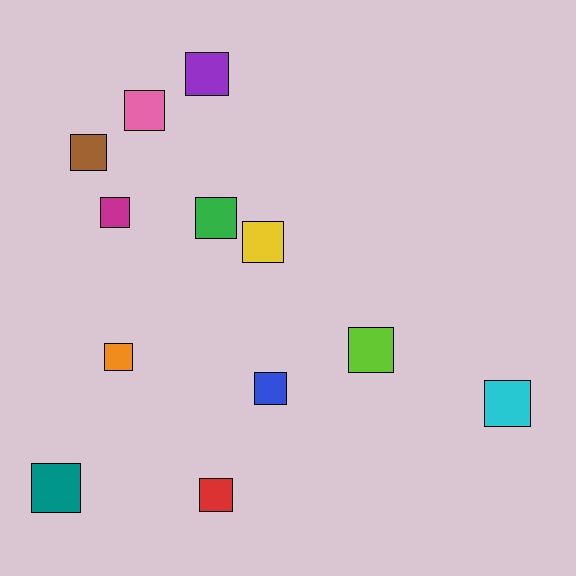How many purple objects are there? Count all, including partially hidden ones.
There is 1 purple object.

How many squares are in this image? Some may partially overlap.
There are 12 squares.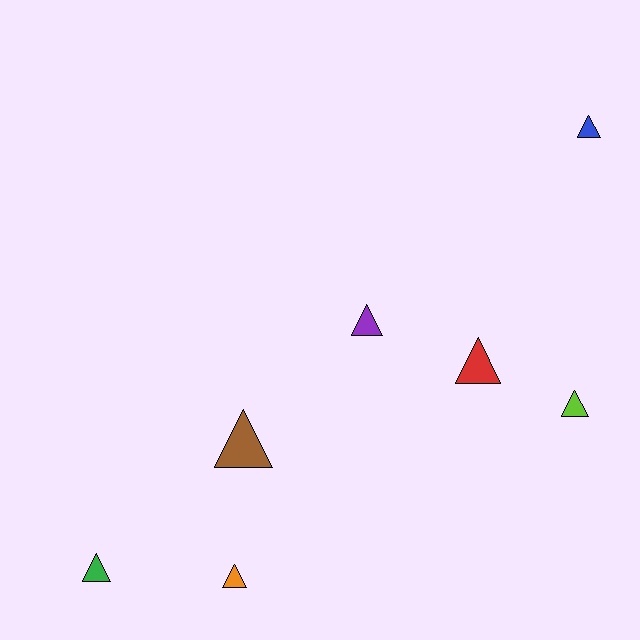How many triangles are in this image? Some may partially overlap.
There are 7 triangles.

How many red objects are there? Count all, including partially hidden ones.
There is 1 red object.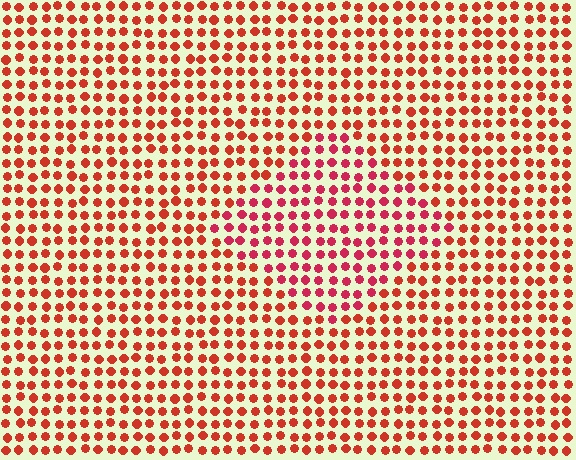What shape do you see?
I see a diamond.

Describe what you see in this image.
The image is filled with small red elements in a uniform arrangement. A diamond-shaped region is visible where the elements are tinted to a slightly different hue, forming a subtle color boundary.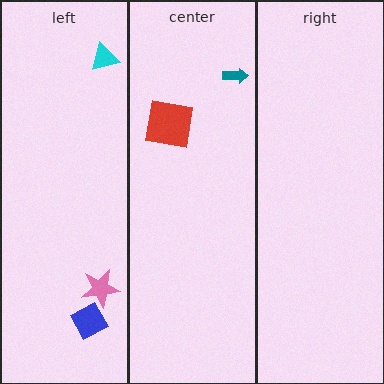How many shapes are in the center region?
2.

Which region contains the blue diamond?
The left region.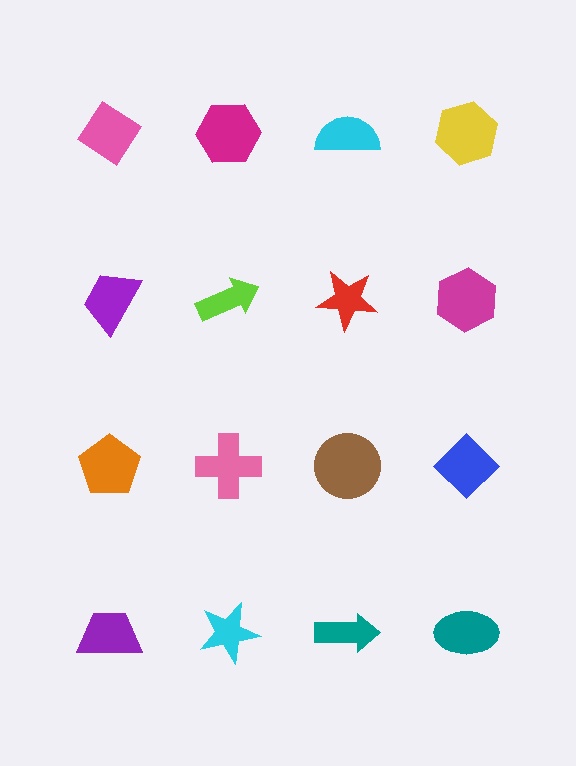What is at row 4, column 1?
A purple trapezoid.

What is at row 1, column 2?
A magenta hexagon.